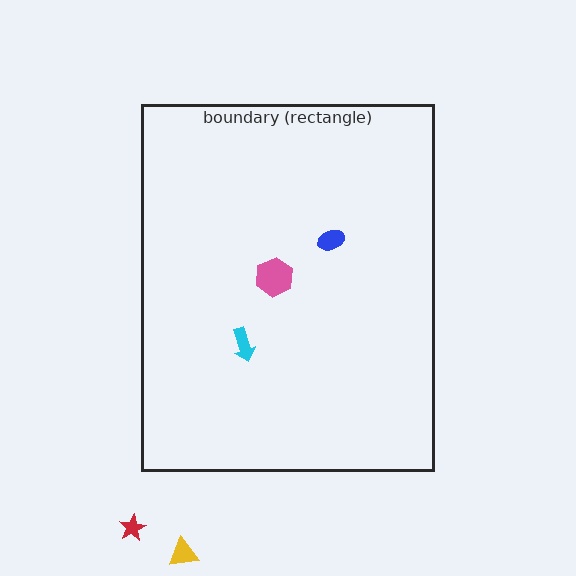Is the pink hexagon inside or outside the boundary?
Inside.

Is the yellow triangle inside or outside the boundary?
Outside.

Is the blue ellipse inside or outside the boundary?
Inside.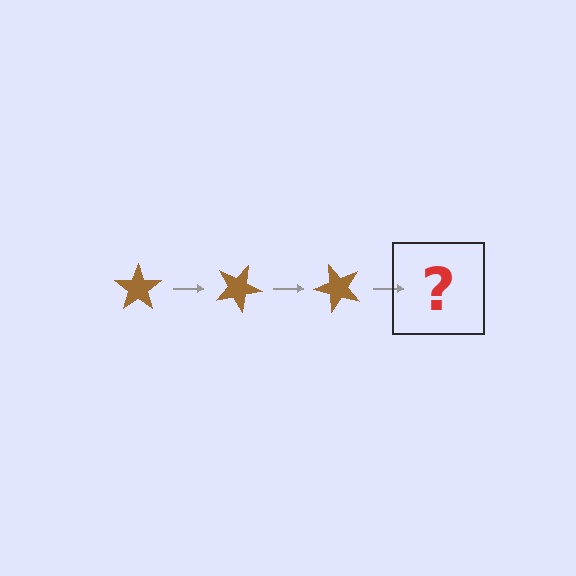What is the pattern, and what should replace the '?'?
The pattern is that the star rotates 25 degrees each step. The '?' should be a brown star rotated 75 degrees.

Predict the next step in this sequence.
The next step is a brown star rotated 75 degrees.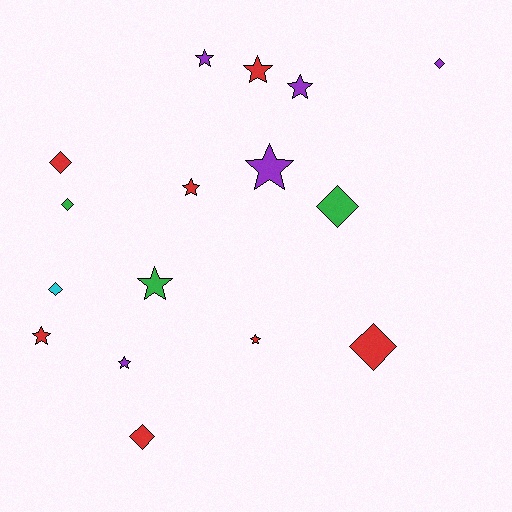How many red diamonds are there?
There are 3 red diamonds.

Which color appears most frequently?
Red, with 7 objects.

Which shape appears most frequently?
Star, with 9 objects.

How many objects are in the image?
There are 16 objects.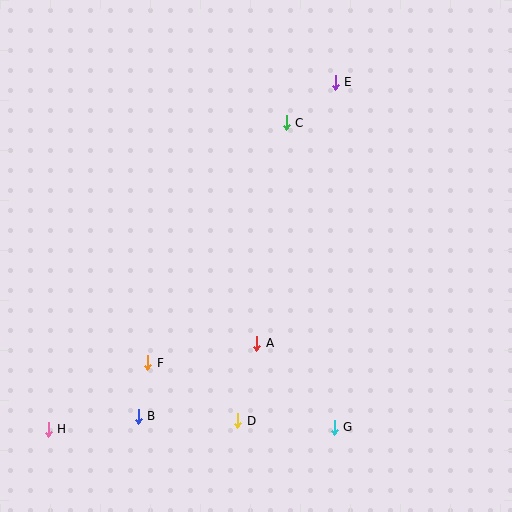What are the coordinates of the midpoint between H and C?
The midpoint between H and C is at (167, 276).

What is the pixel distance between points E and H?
The distance between E and H is 451 pixels.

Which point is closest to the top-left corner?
Point C is closest to the top-left corner.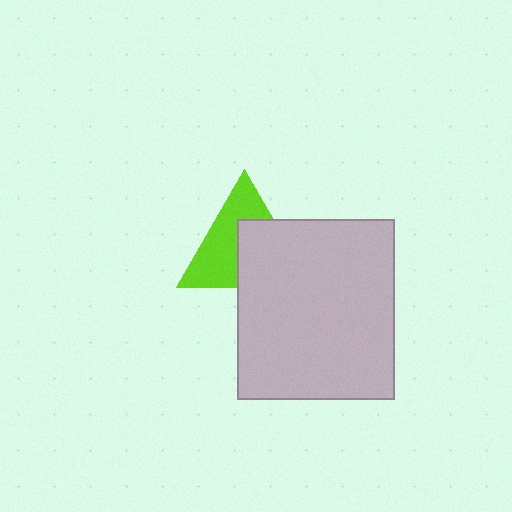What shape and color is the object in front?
The object in front is a light gray rectangle.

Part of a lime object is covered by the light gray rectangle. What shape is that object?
It is a triangle.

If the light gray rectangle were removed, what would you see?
You would see the complete lime triangle.